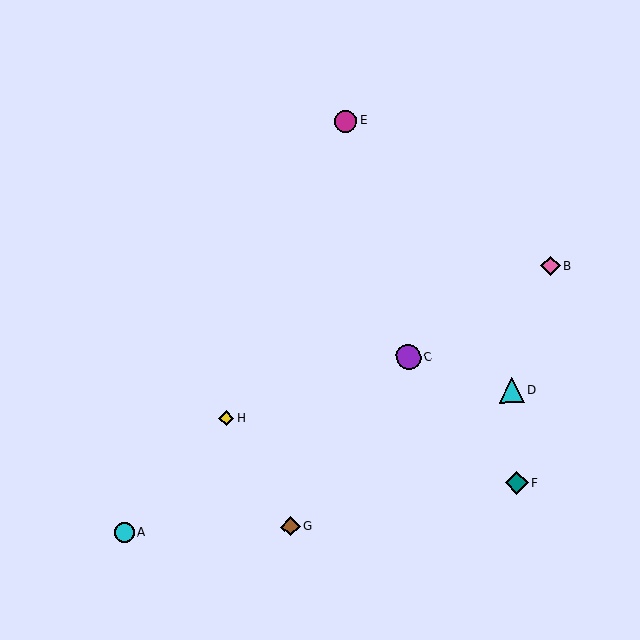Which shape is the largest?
The cyan triangle (labeled D) is the largest.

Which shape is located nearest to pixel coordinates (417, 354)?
The purple circle (labeled C) at (408, 356) is nearest to that location.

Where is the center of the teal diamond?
The center of the teal diamond is at (517, 483).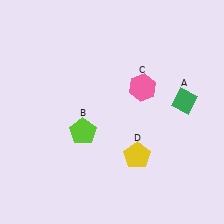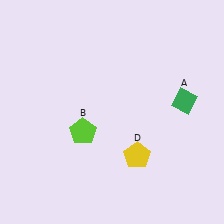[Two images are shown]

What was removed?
The pink hexagon (C) was removed in Image 2.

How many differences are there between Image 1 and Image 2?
There is 1 difference between the two images.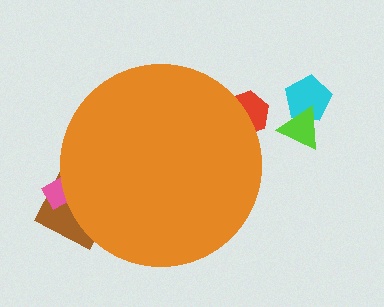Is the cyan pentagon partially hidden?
No, the cyan pentagon is fully visible.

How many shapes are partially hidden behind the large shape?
3 shapes are partially hidden.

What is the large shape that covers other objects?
An orange circle.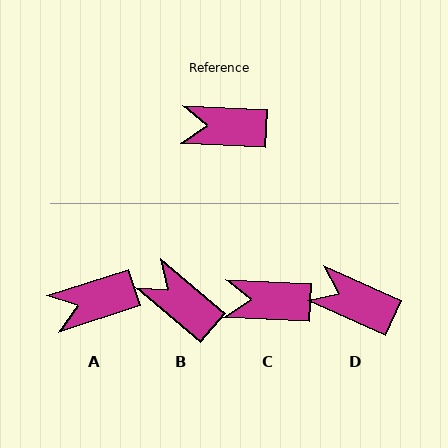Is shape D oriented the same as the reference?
No, it is off by about 22 degrees.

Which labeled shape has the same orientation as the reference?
C.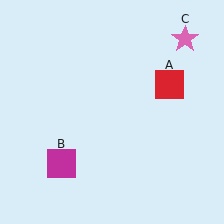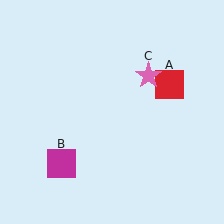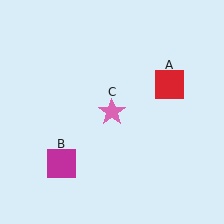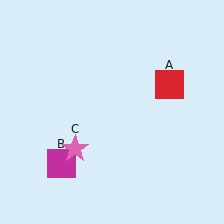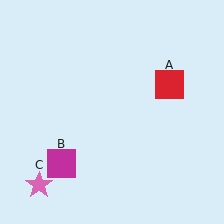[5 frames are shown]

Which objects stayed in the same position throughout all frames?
Red square (object A) and magenta square (object B) remained stationary.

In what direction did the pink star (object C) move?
The pink star (object C) moved down and to the left.